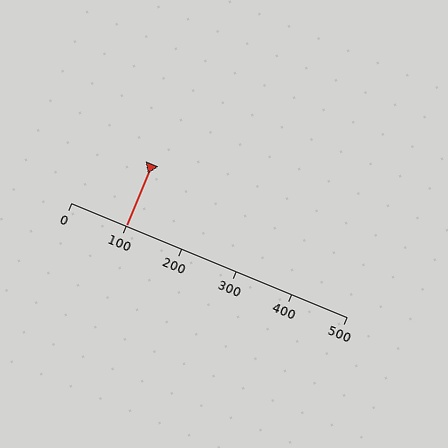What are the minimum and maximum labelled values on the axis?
The axis runs from 0 to 500.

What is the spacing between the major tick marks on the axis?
The major ticks are spaced 100 apart.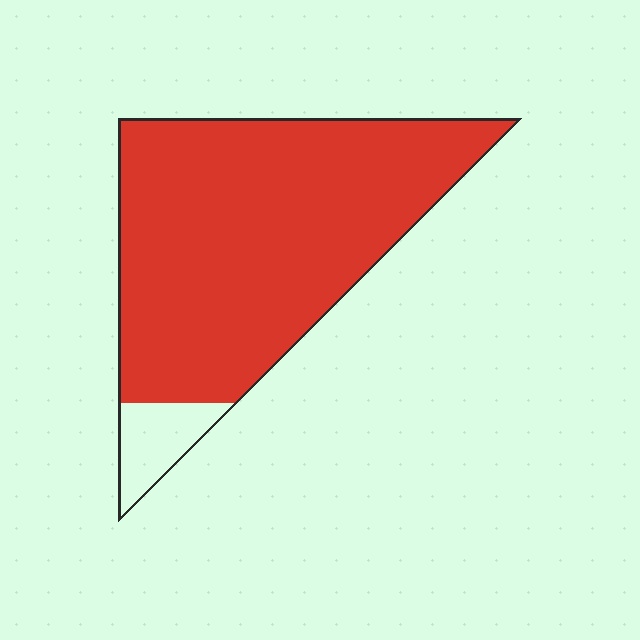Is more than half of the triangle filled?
Yes.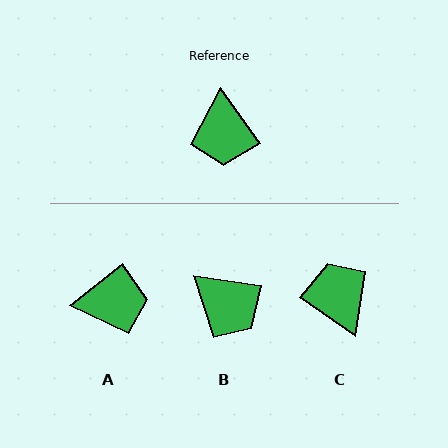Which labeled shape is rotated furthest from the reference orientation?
C, about 160 degrees away.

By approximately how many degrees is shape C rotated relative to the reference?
Approximately 160 degrees clockwise.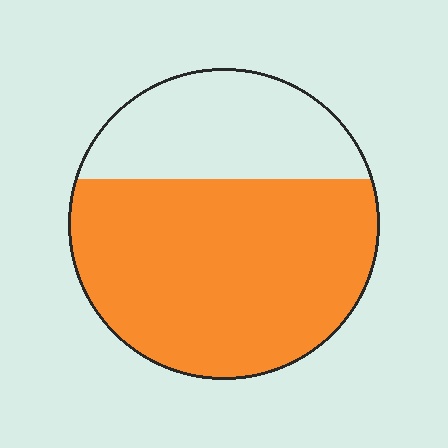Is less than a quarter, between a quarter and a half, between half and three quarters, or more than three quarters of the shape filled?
Between half and three quarters.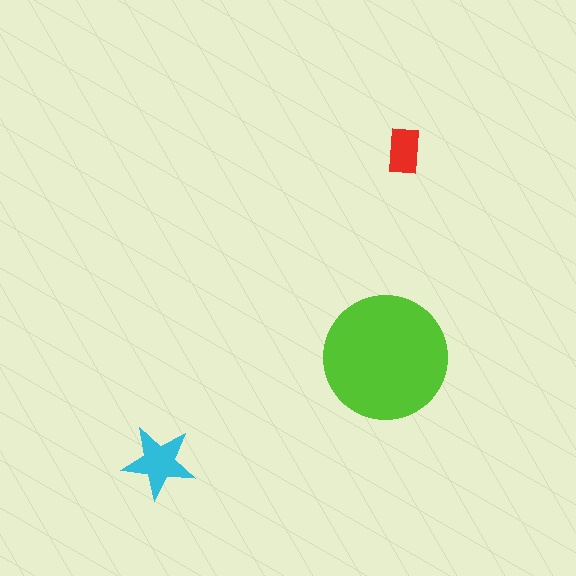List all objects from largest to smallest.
The lime circle, the cyan star, the red rectangle.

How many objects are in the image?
There are 3 objects in the image.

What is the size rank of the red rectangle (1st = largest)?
3rd.